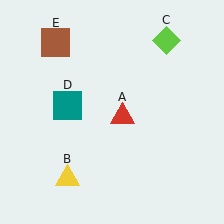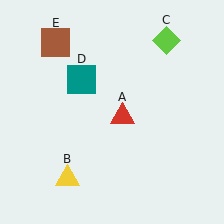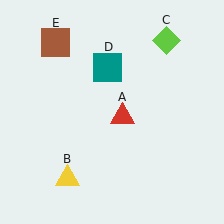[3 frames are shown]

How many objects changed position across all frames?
1 object changed position: teal square (object D).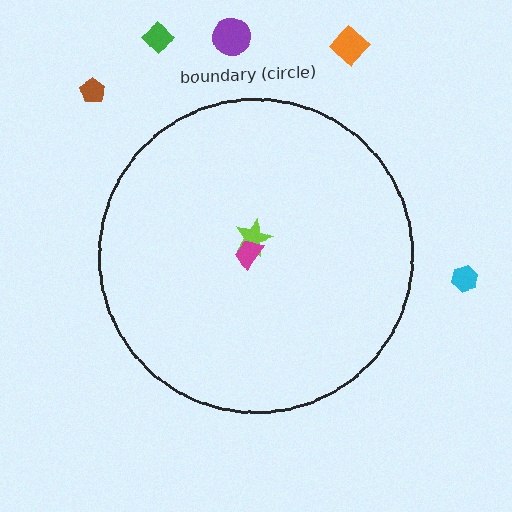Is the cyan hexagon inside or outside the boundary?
Outside.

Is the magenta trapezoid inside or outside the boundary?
Inside.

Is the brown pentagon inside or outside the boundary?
Outside.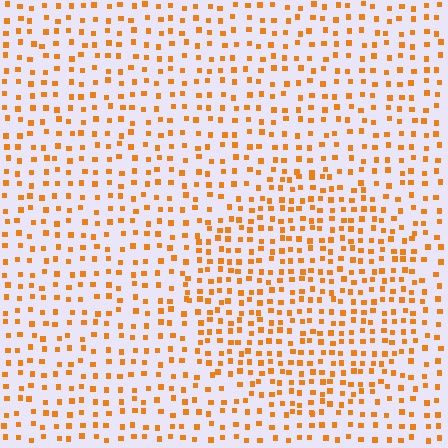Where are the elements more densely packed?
The elements are more densely packed inside the circle boundary.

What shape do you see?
I see a circle.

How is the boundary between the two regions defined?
The boundary is defined by a change in element density (approximately 1.6x ratio). All elements are the same color, size, and shape.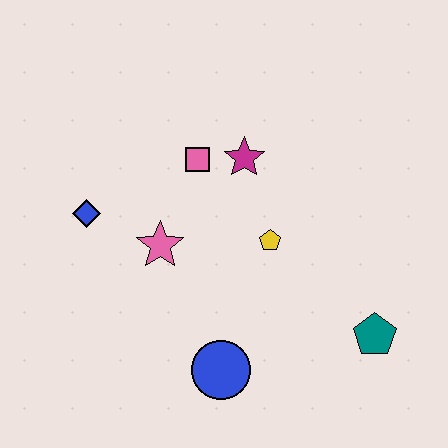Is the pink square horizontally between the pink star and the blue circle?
Yes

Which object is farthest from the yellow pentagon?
The blue diamond is farthest from the yellow pentagon.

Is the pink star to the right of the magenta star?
No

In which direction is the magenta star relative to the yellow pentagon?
The magenta star is above the yellow pentagon.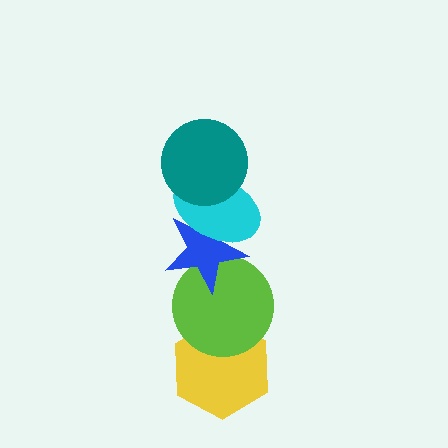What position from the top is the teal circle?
The teal circle is 1st from the top.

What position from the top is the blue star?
The blue star is 3rd from the top.